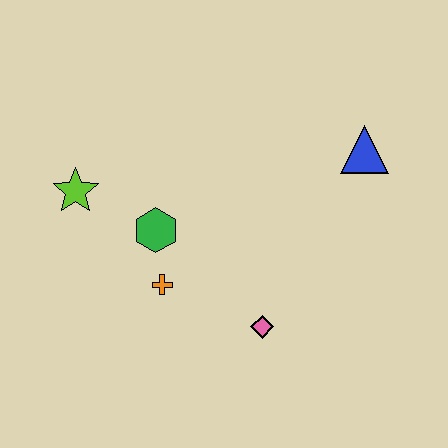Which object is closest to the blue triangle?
The pink diamond is closest to the blue triangle.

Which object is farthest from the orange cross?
The blue triangle is farthest from the orange cross.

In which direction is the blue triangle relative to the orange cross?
The blue triangle is to the right of the orange cross.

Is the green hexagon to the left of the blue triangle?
Yes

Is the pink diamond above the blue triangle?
No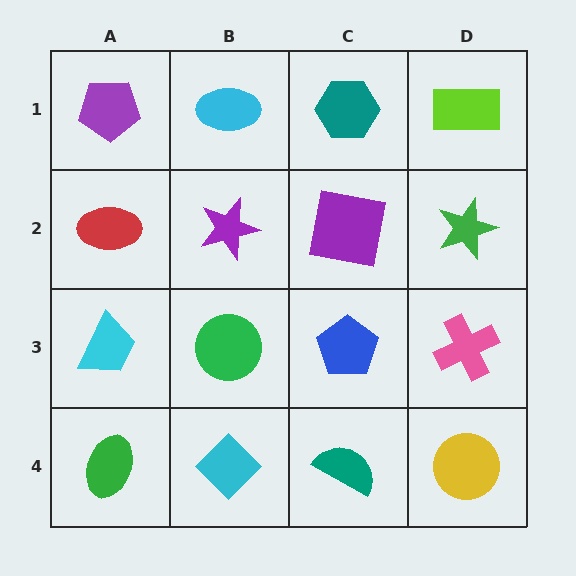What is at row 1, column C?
A teal hexagon.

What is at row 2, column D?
A green star.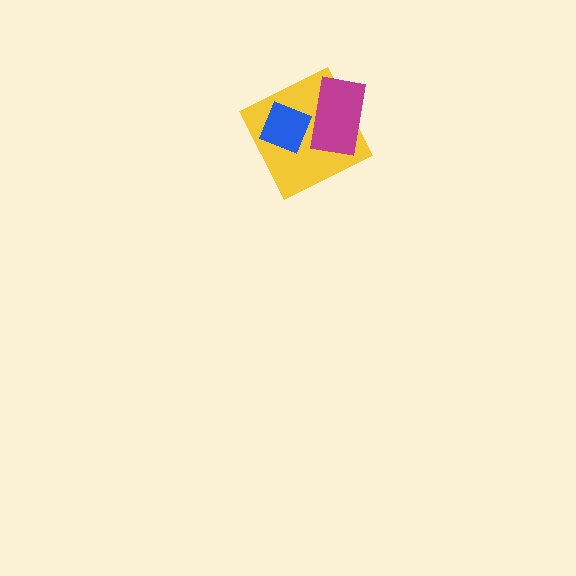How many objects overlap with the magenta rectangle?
2 objects overlap with the magenta rectangle.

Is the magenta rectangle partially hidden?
No, no other shape covers it.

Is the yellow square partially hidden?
Yes, it is partially covered by another shape.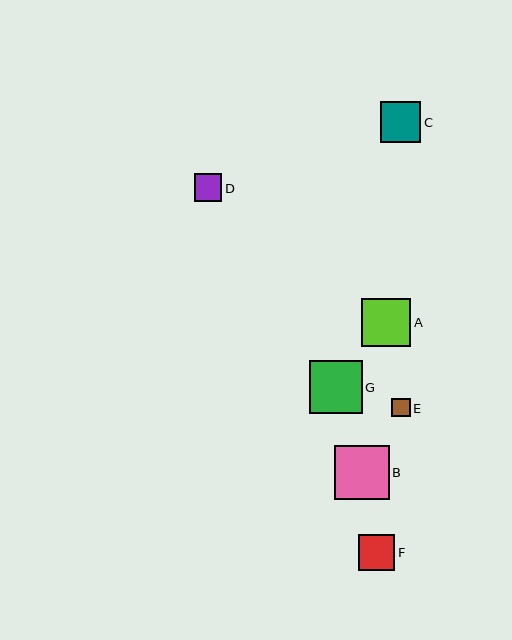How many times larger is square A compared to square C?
Square A is approximately 1.2 times the size of square C.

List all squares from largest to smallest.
From largest to smallest: B, G, A, C, F, D, E.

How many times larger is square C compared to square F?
Square C is approximately 1.1 times the size of square F.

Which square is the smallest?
Square E is the smallest with a size of approximately 18 pixels.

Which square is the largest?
Square B is the largest with a size of approximately 55 pixels.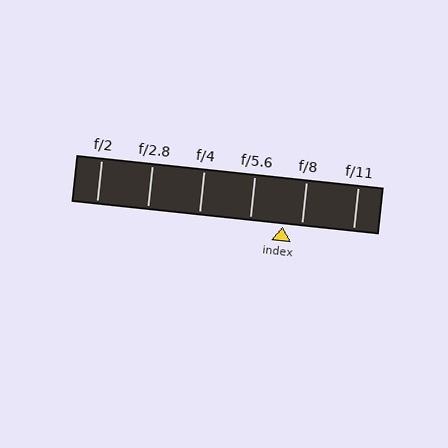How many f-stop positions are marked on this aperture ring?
There are 6 f-stop positions marked.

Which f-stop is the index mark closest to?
The index mark is closest to f/8.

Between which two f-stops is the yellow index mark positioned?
The index mark is between f/5.6 and f/8.